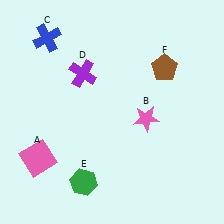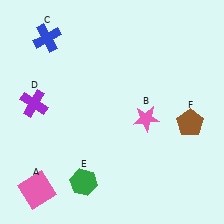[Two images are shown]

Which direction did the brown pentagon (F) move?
The brown pentagon (F) moved down.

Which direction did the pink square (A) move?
The pink square (A) moved down.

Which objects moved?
The objects that moved are: the pink square (A), the purple cross (D), the brown pentagon (F).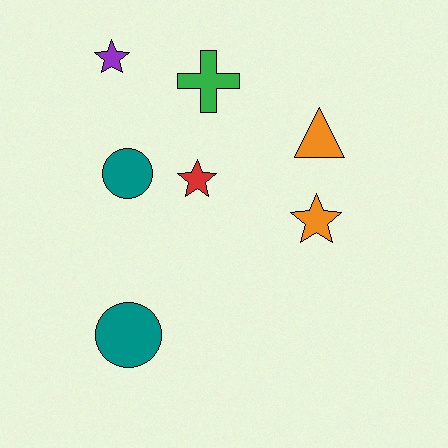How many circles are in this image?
There are 2 circles.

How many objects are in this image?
There are 7 objects.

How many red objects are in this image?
There is 1 red object.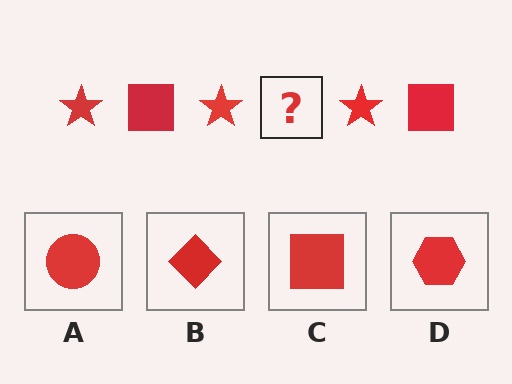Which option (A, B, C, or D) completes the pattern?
C.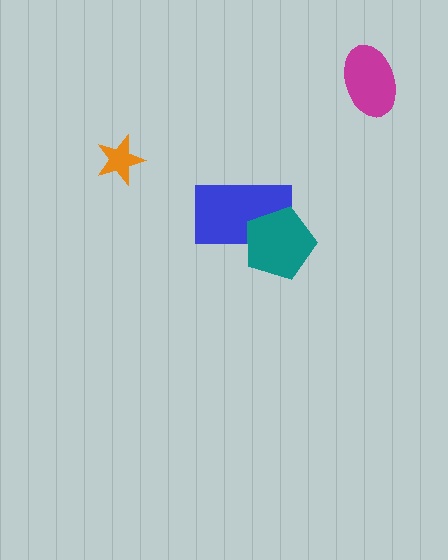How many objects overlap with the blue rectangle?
1 object overlaps with the blue rectangle.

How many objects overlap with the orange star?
0 objects overlap with the orange star.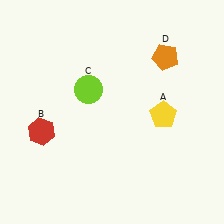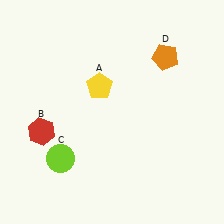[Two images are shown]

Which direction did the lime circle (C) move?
The lime circle (C) moved down.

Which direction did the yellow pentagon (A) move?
The yellow pentagon (A) moved left.